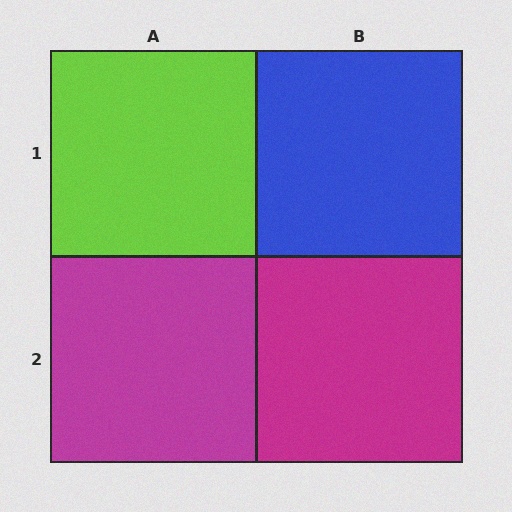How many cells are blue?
1 cell is blue.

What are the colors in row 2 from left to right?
Magenta, magenta.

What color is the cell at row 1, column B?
Blue.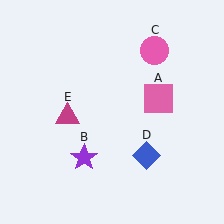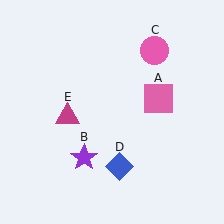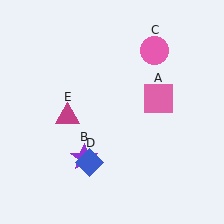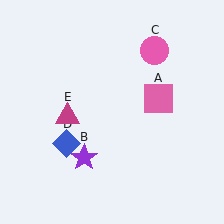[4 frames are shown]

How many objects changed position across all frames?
1 object changed position: blue diamond (object D).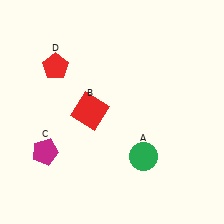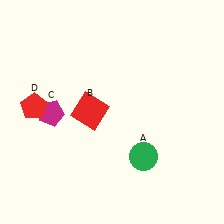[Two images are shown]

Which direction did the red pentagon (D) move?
The red pentagon (D) moved down.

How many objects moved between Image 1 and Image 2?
2 objects moved between the two images.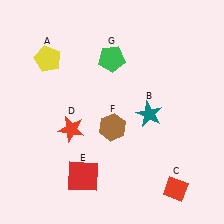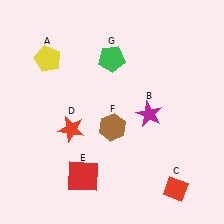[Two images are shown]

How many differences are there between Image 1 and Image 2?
There is 1 difference between the two images.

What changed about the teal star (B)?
In Image 1, B is teal. In Image 2, it changed to magenta.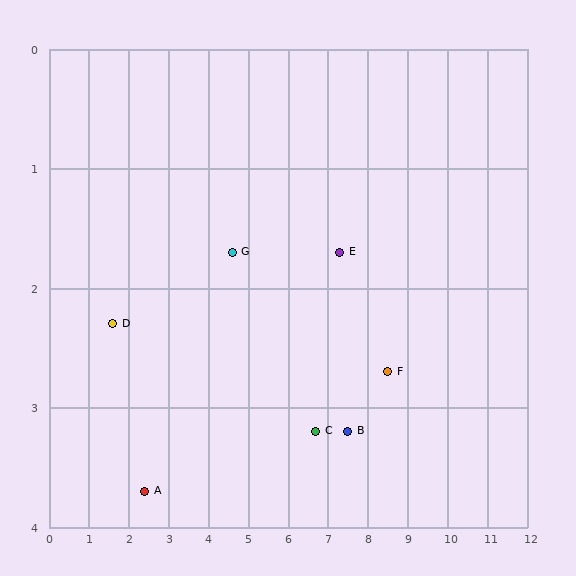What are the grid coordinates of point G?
Point G is at approximately (4.6, 1.7).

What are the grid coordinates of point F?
Point F is at approximately (8.5, 2.7).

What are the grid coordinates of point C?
Point C is at approximately (6.7, 3.2).